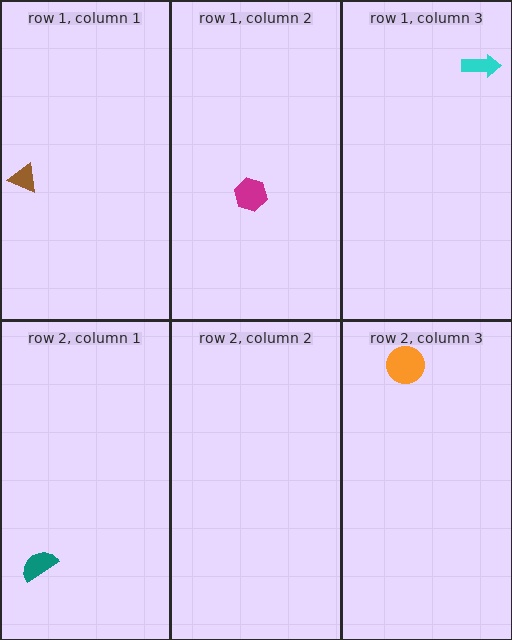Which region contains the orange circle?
The row 2, column 3 region.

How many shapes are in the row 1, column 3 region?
1.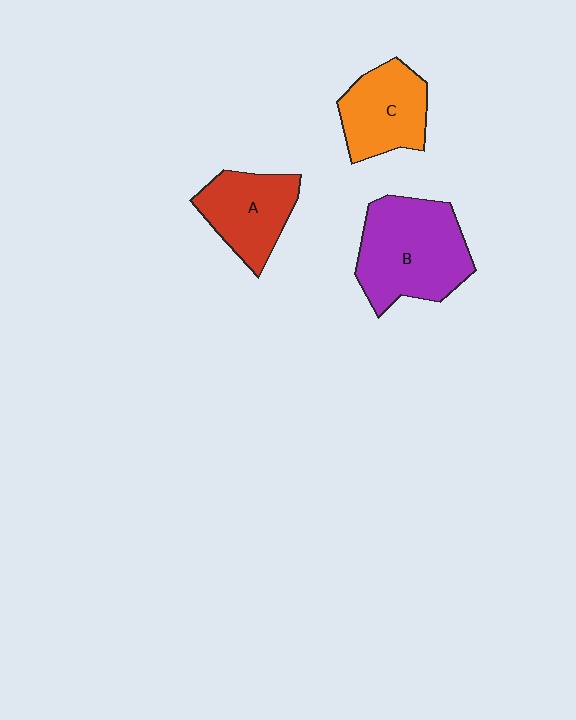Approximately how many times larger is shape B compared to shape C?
Approximately 1.5 times.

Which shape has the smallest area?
Shape A (red).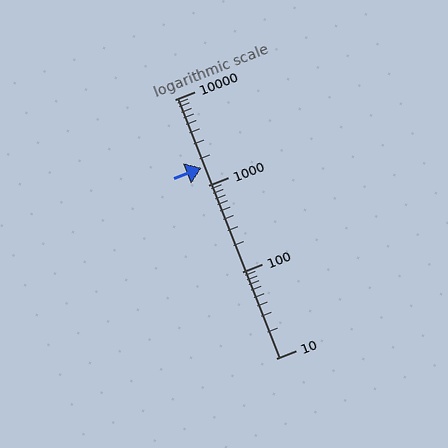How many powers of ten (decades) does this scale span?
The scale spans 3 decades, from 10 to 10000.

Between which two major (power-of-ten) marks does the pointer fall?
The pointer is between 1000 and 10000.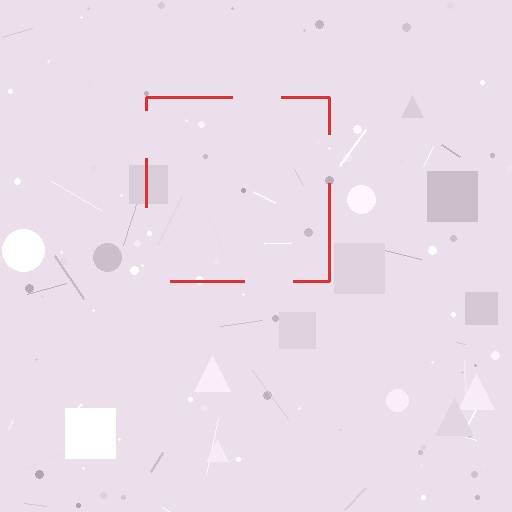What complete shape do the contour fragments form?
The contour fragments form a square.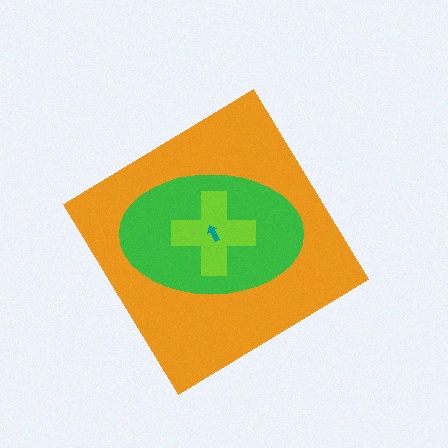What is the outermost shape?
The orange diamond.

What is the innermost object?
The teal arrow.